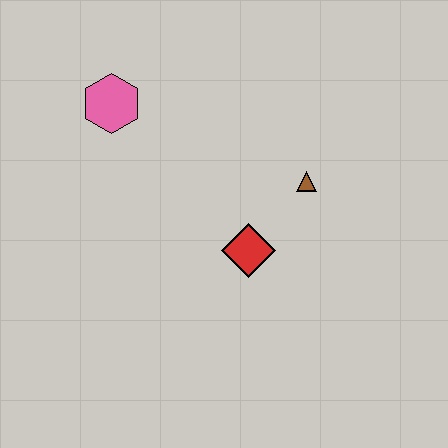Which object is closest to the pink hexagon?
The red diamond is closest to the pink hexagon.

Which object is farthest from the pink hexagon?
The brown triangle is farthest from the pink hexagon.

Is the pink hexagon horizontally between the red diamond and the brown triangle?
No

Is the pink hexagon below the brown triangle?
No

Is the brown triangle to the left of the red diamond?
No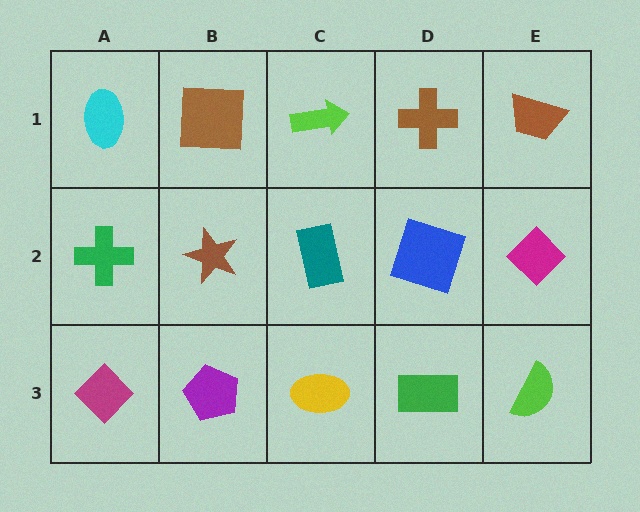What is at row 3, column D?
A green rectangle.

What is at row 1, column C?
A lime arrow.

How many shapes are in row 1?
5 shapes.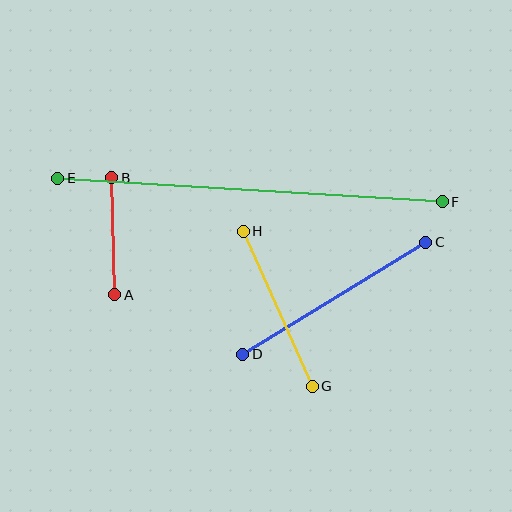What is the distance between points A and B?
The distance is approximately 117 pixels.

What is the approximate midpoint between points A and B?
The midpoint is at approximately (113, 236) pixels.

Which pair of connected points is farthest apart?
Points E and F are farthest apart.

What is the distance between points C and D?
The distance is approximately 215 pixels.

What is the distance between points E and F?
The distance is approximately 385 pixels.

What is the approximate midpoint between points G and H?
The midpoint is at approximately (278, 309) pixels.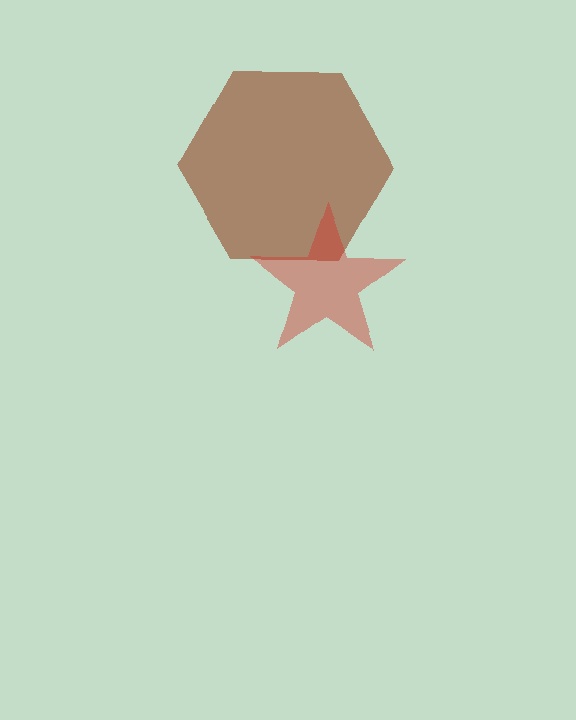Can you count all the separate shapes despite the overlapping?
Yes, there are 2 separate shapes.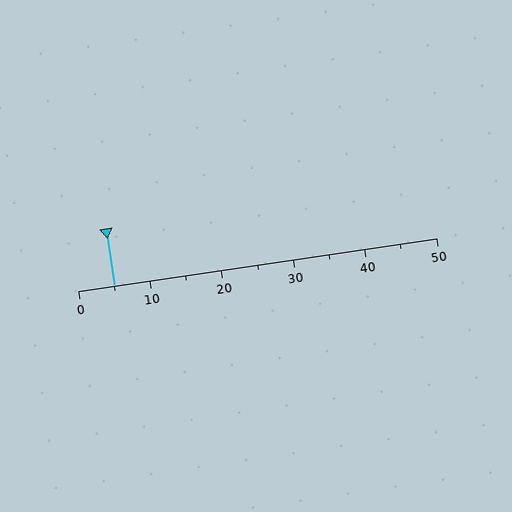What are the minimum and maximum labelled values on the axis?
The axis runs from 0 to 50.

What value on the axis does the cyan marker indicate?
The marker indicates approximately 5.